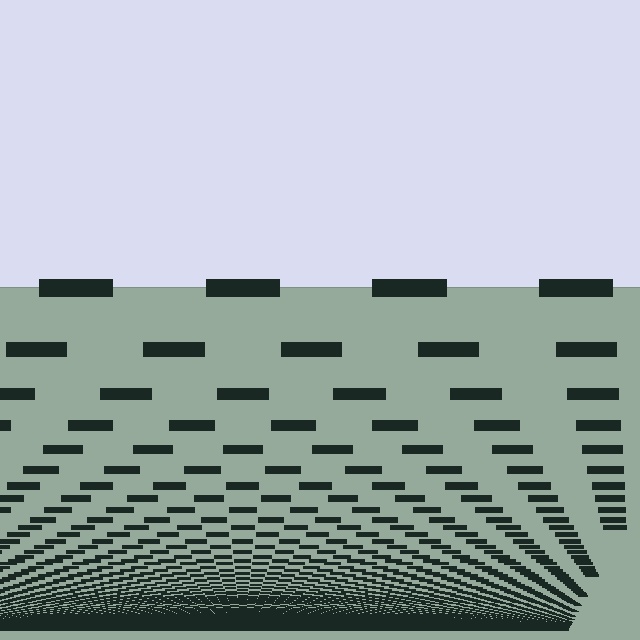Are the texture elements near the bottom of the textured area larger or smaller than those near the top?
Smaller. The gradient is inverted — elements near the bottom are smaller and denser.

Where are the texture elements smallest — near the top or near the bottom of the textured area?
Near the bottom.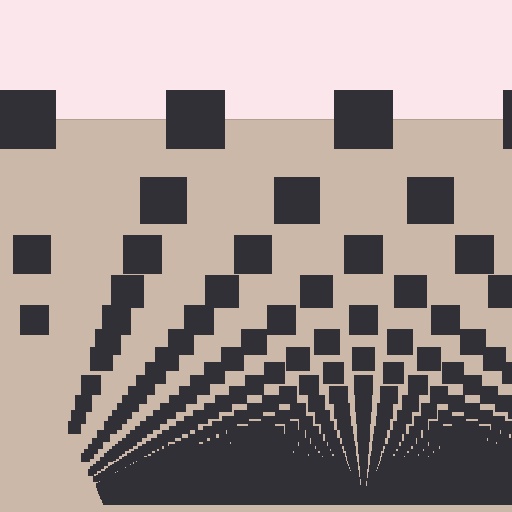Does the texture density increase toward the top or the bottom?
Density increases toward the bottom.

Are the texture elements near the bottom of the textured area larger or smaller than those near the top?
Smaller. The gradient is inverted — elements near the bottom are smaller and denser.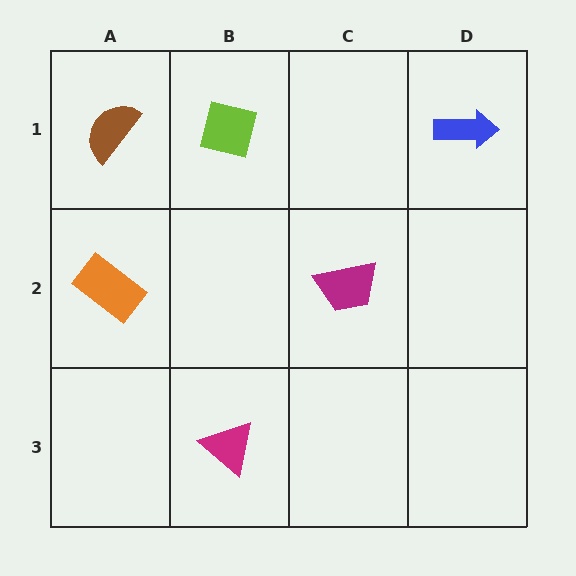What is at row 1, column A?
A brown semicircle.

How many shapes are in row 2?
2 shapes.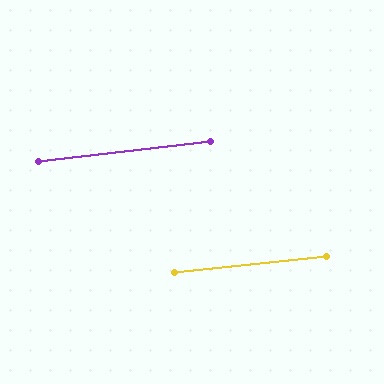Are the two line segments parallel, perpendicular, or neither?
Parallel — their directions differ by only 0.6°.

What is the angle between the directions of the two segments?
Approximately 1 degree.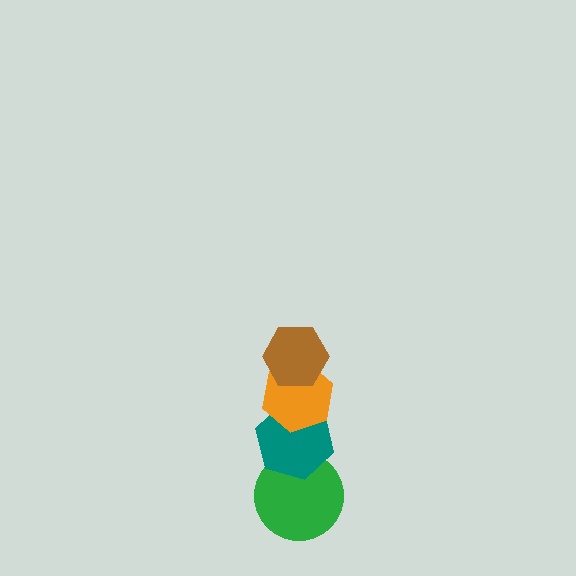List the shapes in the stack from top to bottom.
From top to bottom: the brown hexagon, the orange hexagon, the teal hexagon, the green circle.